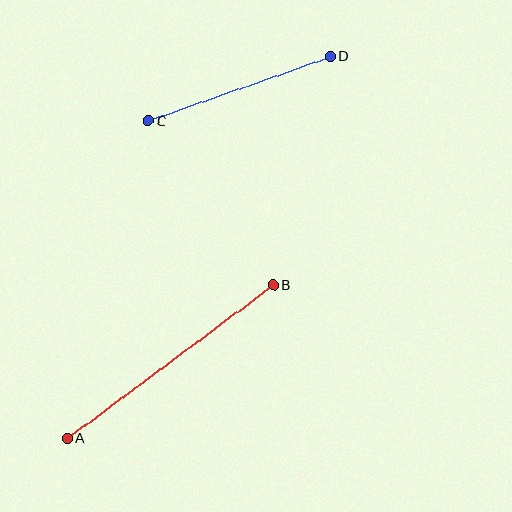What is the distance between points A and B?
The distance is approximately 257 pixels.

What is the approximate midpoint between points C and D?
The midpoint is at approximately (239, 89) pixels.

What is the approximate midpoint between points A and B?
The midpoint is at approximately (170, 361) pixels.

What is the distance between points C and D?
The distance is approximately 194 pixels.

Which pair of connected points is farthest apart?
Points A and B are farthest apart.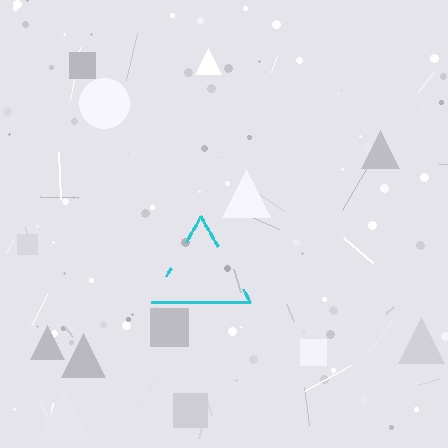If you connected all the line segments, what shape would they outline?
They would outline a triangle.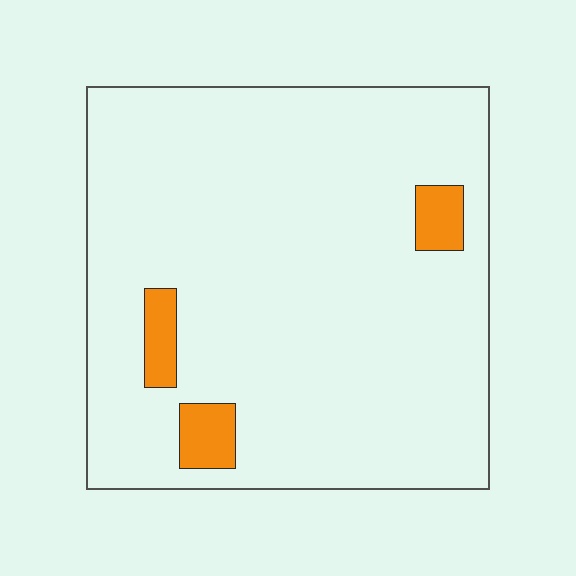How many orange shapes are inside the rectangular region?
3.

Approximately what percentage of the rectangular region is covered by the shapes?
Approximately 5%.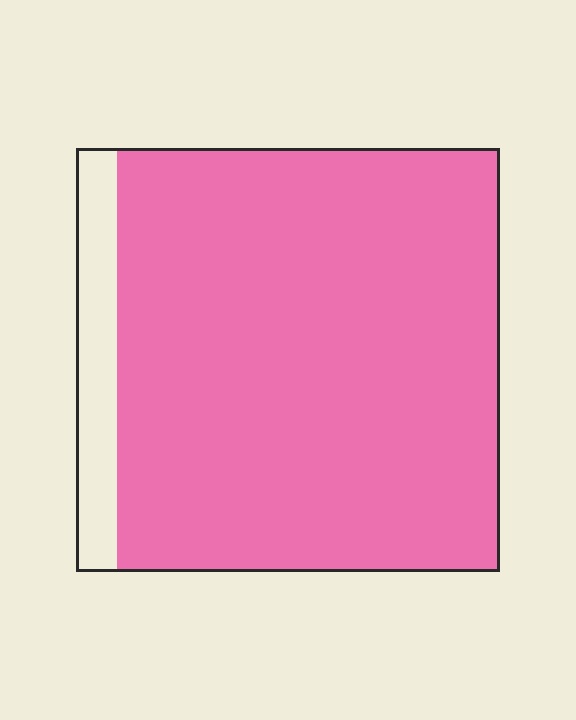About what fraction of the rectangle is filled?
About nine tenths (9/10).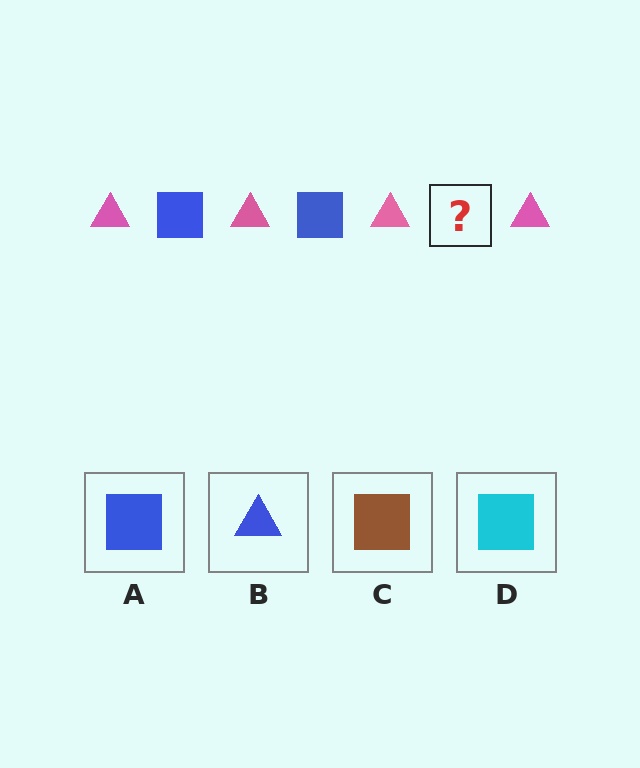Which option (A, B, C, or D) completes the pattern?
A.